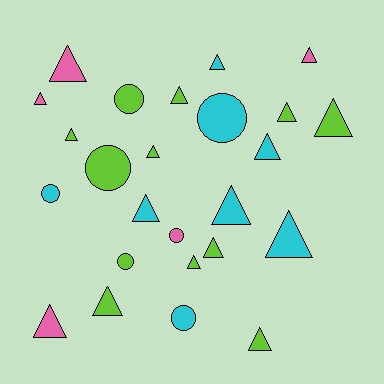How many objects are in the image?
There are 25 objects.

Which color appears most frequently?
Lime, with 12 objects.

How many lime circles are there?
There are 3 lime circles.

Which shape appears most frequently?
Triangle, with 18 objects.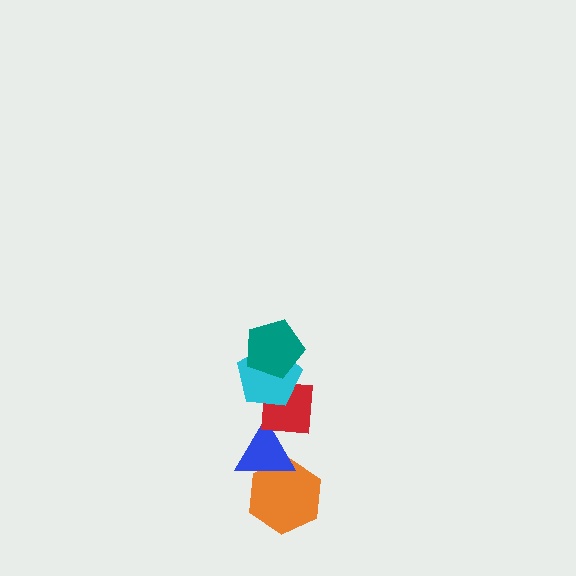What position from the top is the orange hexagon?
The orange hexagon is 5th from the top.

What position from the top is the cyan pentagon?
The cyan pentagon is 2nd from the top.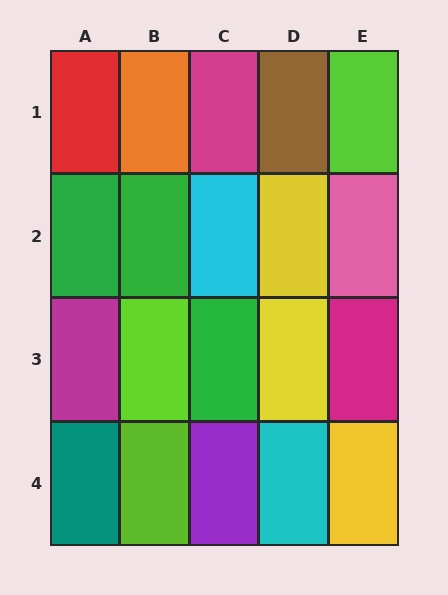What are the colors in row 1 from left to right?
Red, orange, magenta, brown, lime.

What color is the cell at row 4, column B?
Lime.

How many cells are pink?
1 cell is pink.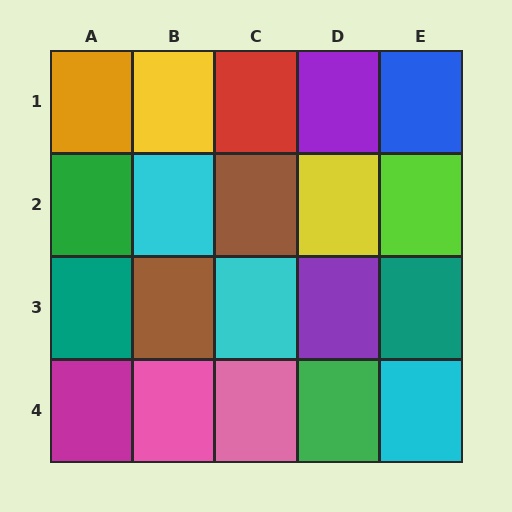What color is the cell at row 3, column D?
Purple.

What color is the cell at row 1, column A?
Orange.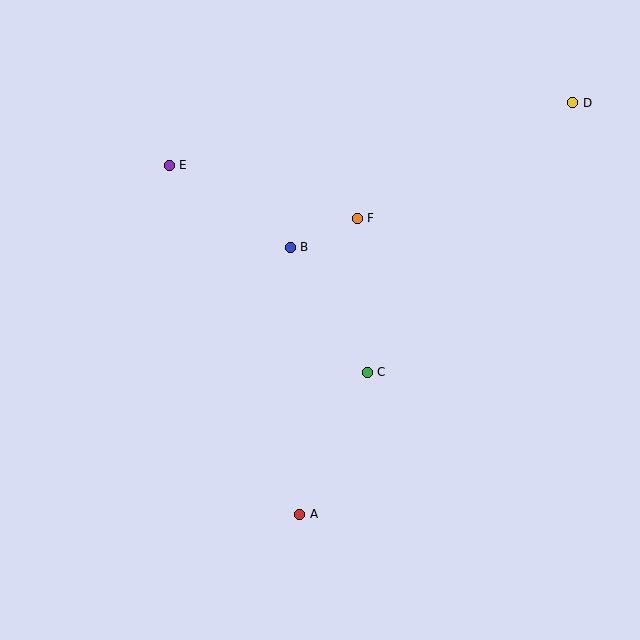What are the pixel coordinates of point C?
Point C is at (367, 372).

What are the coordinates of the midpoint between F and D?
The midpoint between F and D is at (465, 160).